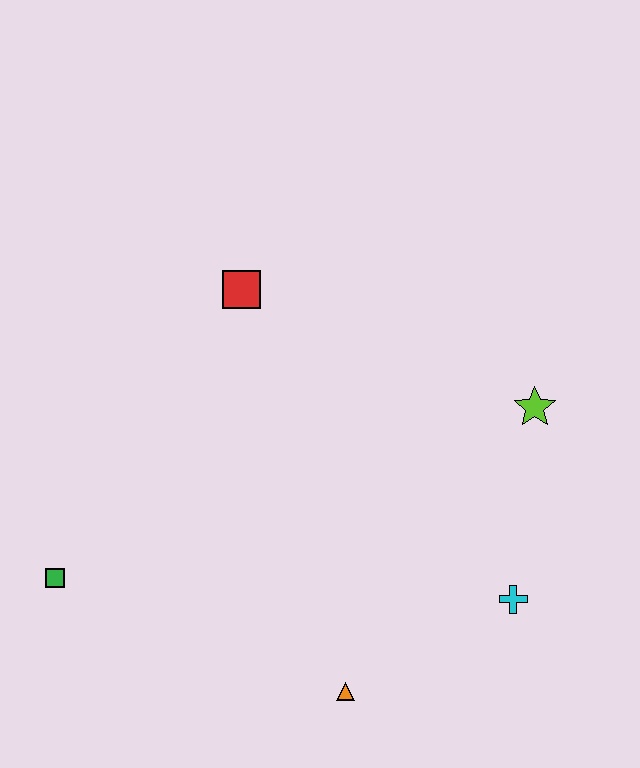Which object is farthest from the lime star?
The green square is farthest from the lime star.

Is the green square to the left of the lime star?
Yes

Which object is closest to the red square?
The lime star is closest to the red square.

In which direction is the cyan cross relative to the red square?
The cyan cross is below the red square.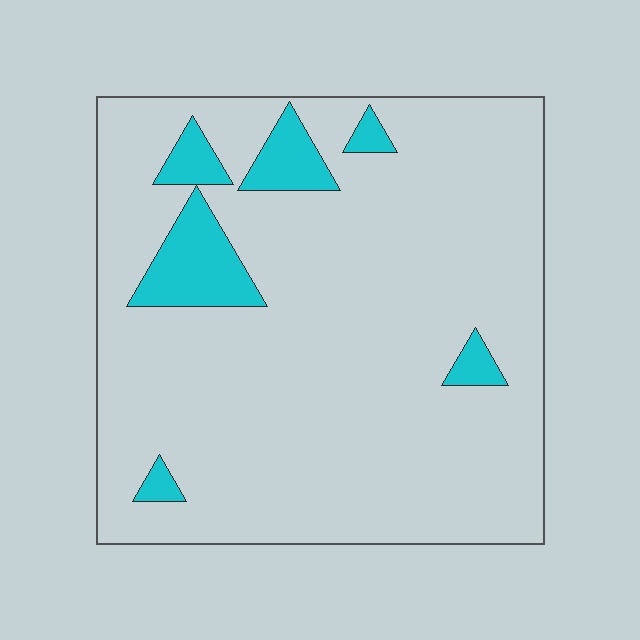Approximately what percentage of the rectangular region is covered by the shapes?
Approximately 10%.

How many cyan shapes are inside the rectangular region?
6.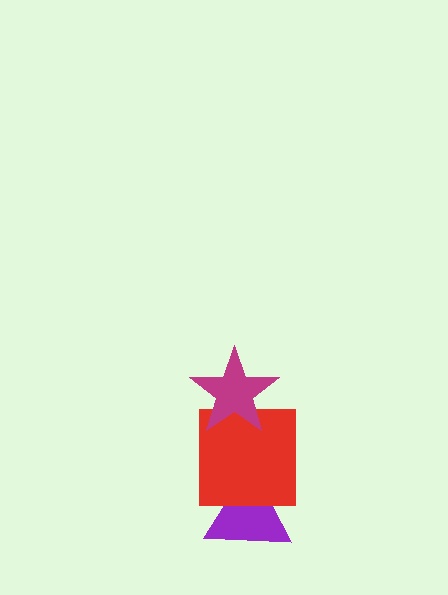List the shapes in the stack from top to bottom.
From top to bottom: the magenta star, the red square, the purple triangle.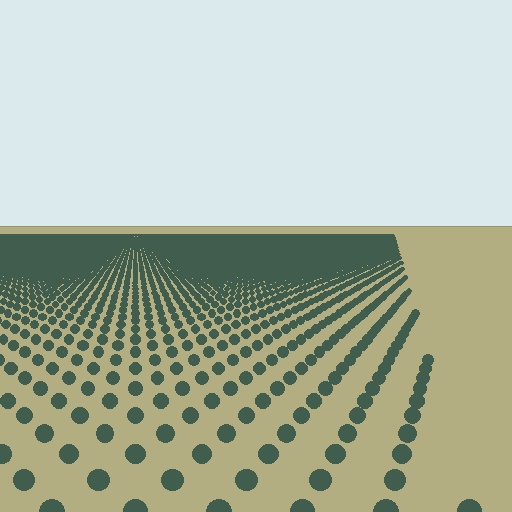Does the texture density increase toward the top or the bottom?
Density increases toward the top.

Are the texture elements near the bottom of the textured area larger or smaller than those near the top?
Larger. Near the bottom, elements are closer to the viewer and appear at a bigger on-screen size.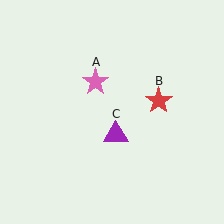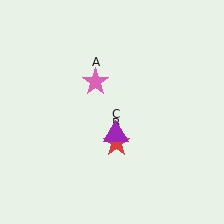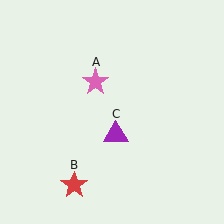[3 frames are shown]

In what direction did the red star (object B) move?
The red star (object B) moved down and to the left.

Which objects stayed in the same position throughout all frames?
Pink star (object A) and purple triangle (object C) remained stationary.